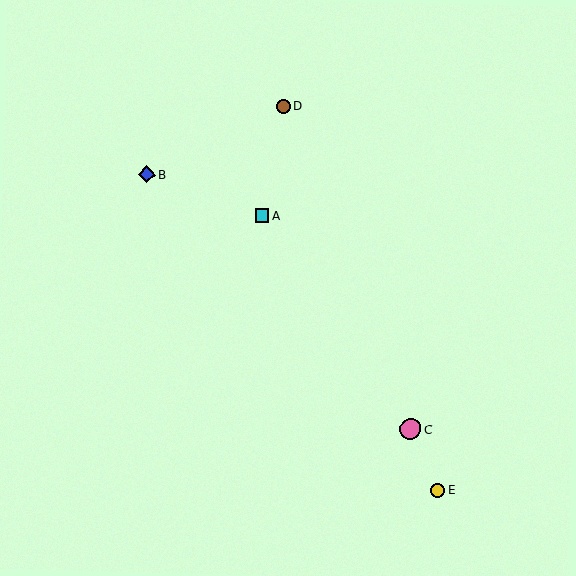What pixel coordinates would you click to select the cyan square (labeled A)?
Click at (262, 216) to select the cyan square A.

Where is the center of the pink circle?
The center of the pink circle is at (410, 429).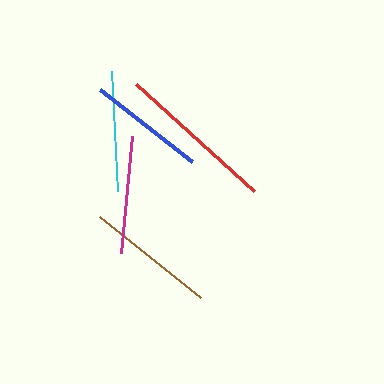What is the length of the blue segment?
The blue segment is approximately 117 pixels long.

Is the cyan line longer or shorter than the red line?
The red line is longer than the cyan line.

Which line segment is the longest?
The red line is the longest at approximately 159 pixels.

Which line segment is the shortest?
The magenta line is the shortest at approximately 117 pixels.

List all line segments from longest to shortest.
From longest to shortest: red, brown, cyan, blue, magenta.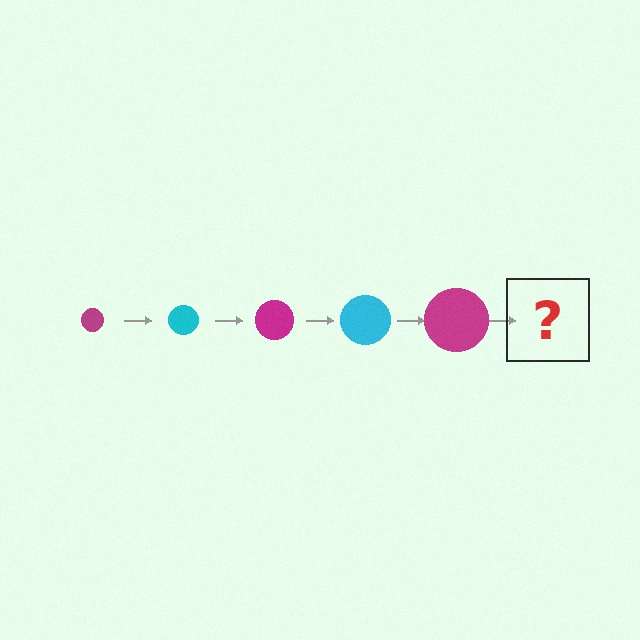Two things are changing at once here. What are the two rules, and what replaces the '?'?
The two rules are that the circle grows larger each step and the color cycles through magenta and cyan. The '?' should be a cyan circle, larger than the previous one.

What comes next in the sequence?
The next element should be a cyan circle, larger than the previous one.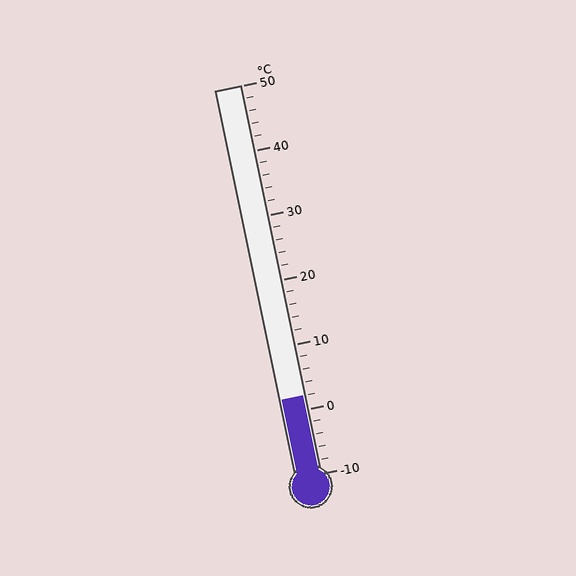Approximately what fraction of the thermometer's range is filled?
The thermometer is filled to approximately 20% of its range.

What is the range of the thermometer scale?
The thermometer scale ranges from -10°C to 50°C.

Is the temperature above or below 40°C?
The temperature is below 40°C.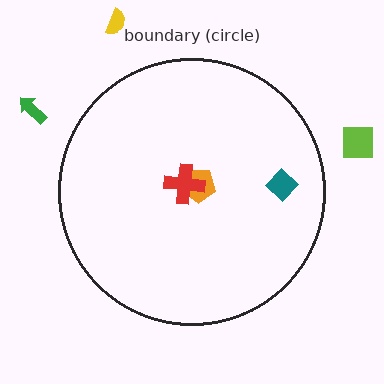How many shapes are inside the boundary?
3 inside, 3 outside.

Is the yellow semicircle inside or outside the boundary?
Outside.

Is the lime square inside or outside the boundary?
Outside.